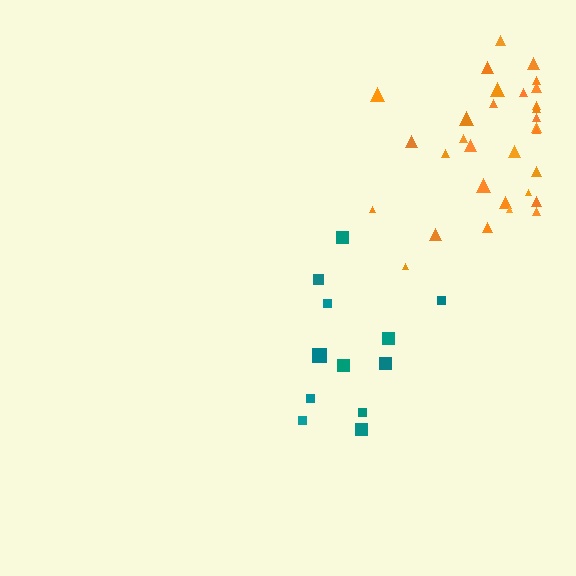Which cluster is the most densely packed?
Orange.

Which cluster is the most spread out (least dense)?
Teal.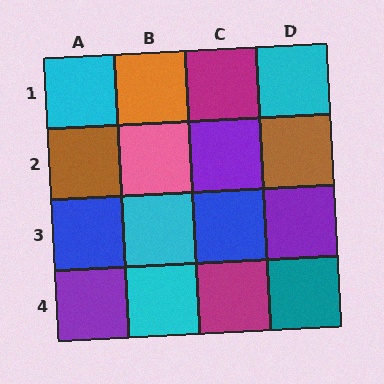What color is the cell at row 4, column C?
Magenta.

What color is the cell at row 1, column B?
Orange.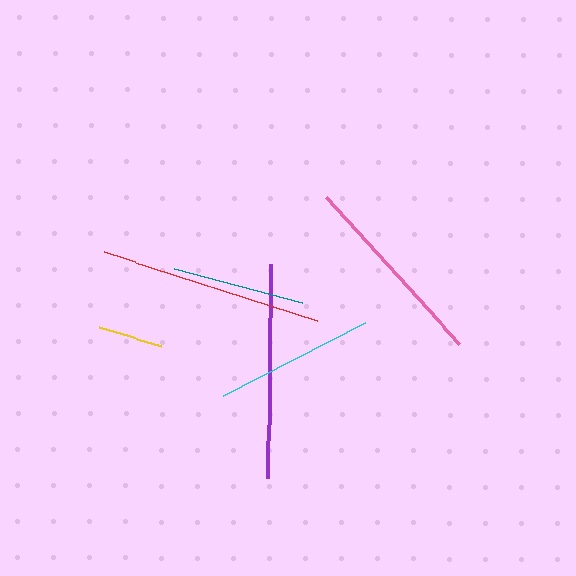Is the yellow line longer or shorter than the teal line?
The teal line is longer than the yellow line.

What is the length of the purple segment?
The purple segment is approximately 214 pixels long.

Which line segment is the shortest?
The yellow line is the shortest at approximately 64 pixels.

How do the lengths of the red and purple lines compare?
The red and purple lines are approximately the same length.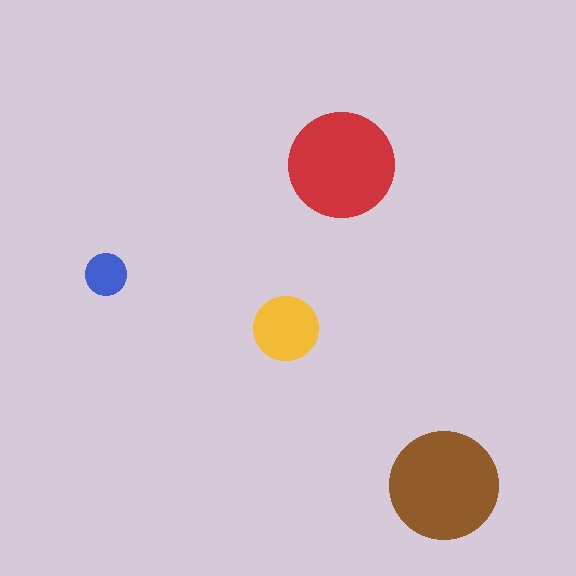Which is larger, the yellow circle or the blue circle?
The yellow one.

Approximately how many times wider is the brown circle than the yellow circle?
About 1.5 times wider.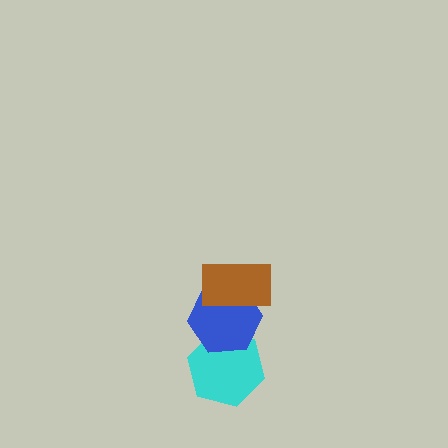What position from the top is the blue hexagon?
The blue hexagon is 2nd from the top.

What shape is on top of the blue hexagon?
The brown rectangle is on top of the blue hexagon.